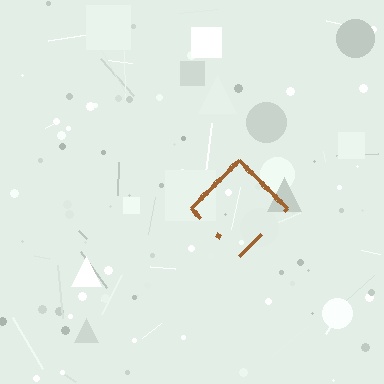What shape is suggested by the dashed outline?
The dashed outline suggests a diamond.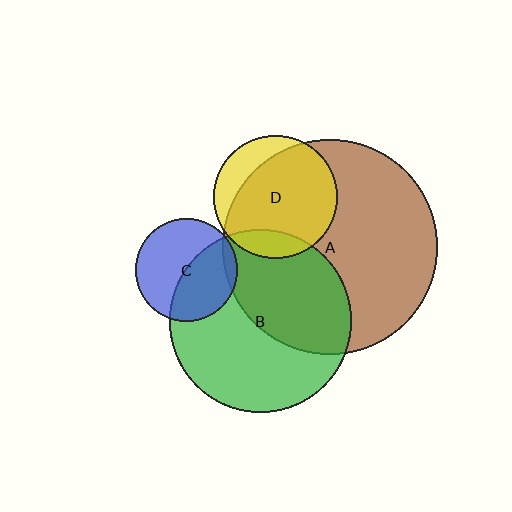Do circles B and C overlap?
Yes.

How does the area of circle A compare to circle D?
Approximately 3.0 times.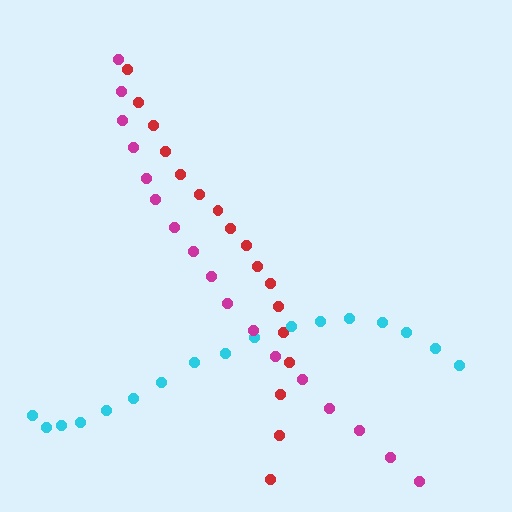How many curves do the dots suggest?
There are 3 distinct paths.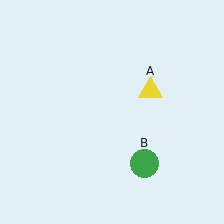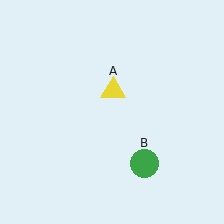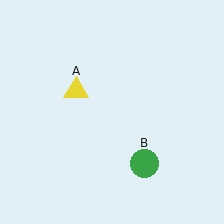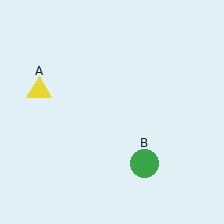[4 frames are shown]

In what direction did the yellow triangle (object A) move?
The yellow triangle (object A) moved left.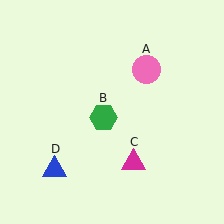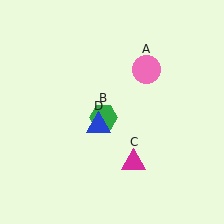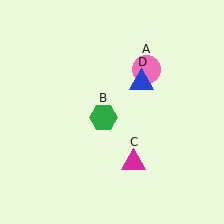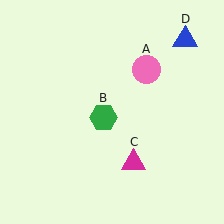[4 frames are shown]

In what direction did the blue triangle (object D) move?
The blue triangle (object D) moved up and to the right.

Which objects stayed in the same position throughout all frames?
Pink circle (object A) and green hexagon (object B) and magenta triangle (object C) remained stationary.